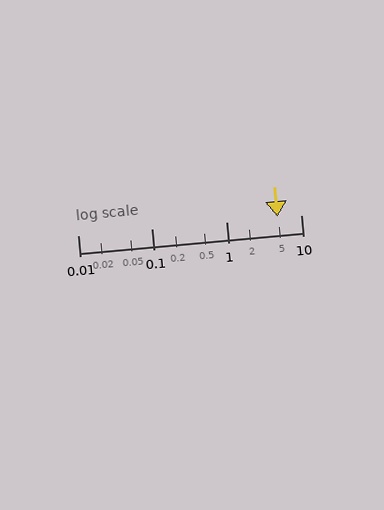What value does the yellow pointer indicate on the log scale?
The pointer indicates approximately 4.8.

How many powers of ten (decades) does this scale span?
The scale spans 3 decades, from 0.01 to 10.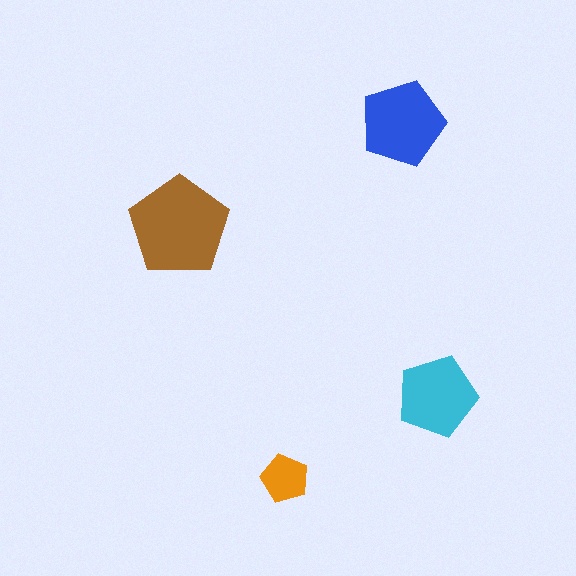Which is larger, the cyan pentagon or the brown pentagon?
The brown one.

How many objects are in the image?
There are 4 objects in the image.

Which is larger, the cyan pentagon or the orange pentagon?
The cyan one.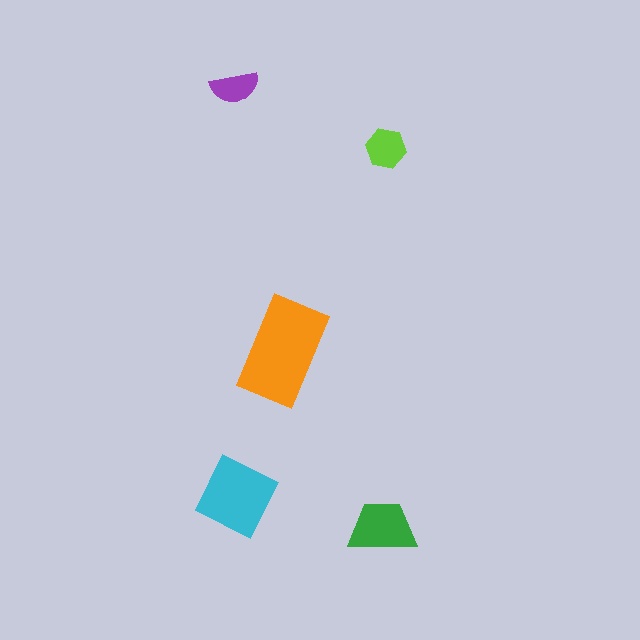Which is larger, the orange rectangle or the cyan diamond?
The orange rectangle.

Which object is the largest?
The orange rectangle.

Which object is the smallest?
The purple semicircle.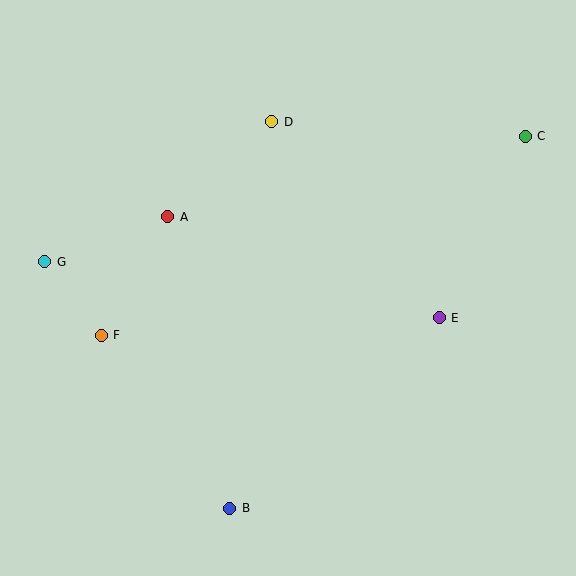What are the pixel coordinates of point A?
Point A is at (168, 217).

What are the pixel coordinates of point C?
Point C is at (525, 136).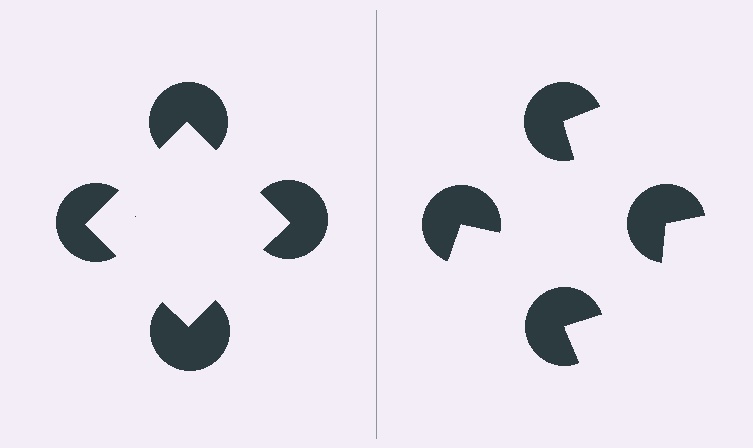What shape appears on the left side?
An illusory square.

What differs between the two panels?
The pac-man discs are positioned identically on both sides; only the wedge orientations differ. On the left they align to a square; on the right they are misaligned.